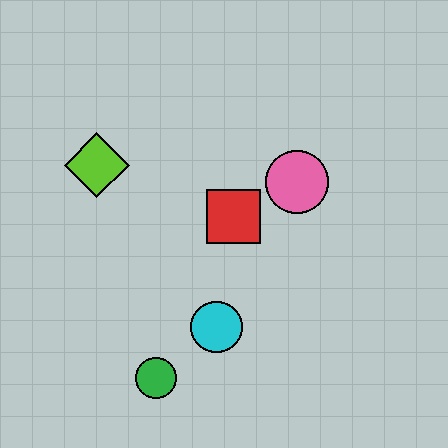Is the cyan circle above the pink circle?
No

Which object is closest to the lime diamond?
The red square is closest to the lime diamond.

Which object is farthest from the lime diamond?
The green circle is farthest from the lime diamond.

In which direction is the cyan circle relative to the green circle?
The cyan circle is to the right of the green circle.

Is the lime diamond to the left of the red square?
Yes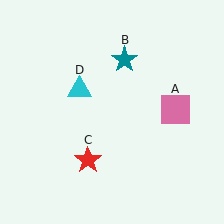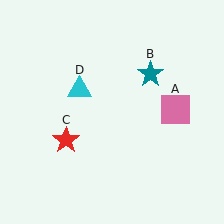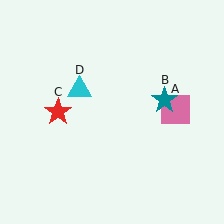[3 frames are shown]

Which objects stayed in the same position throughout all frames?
Pink square (object A) and cyan triangle (object D) remained stationary.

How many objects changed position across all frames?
2 objects changed position: teal star (object B), red star (object C).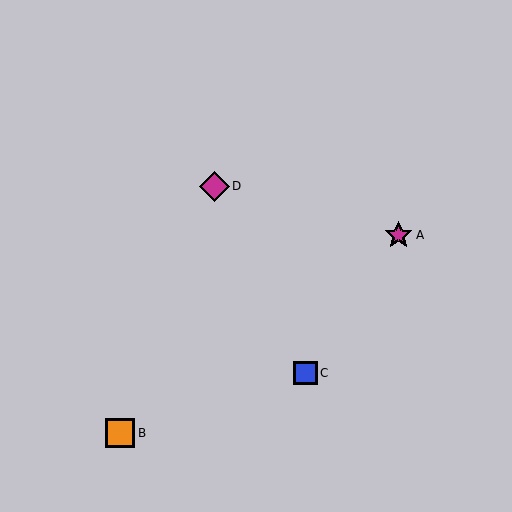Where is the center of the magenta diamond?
The center of the magenta diamond is at (214, 186).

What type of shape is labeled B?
Shape B is an orange square.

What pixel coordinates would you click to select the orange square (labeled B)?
Click at (120, 433) to select the orange square B.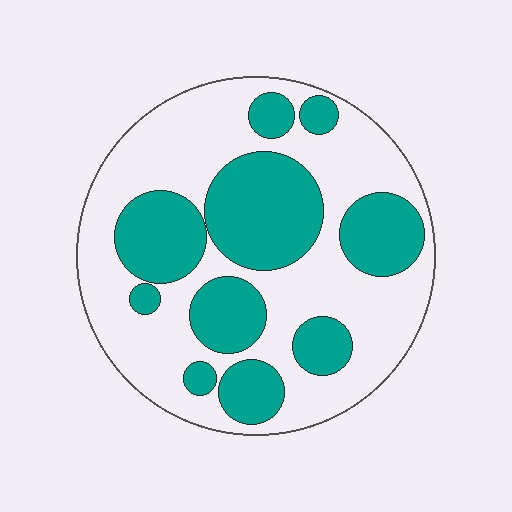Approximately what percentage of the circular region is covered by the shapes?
Approximately 40%.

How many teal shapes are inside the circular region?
10.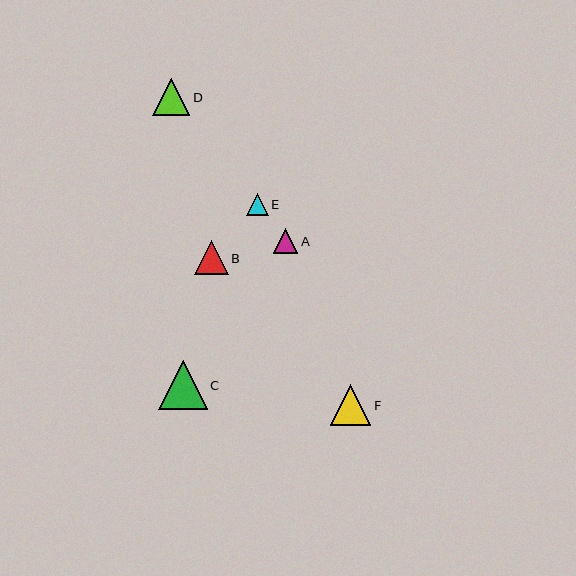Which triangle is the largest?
Triangle C is the largest with a size of approximately 49 pixels.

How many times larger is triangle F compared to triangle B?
Triangle F is approximately 1.2 times the size of triangle B.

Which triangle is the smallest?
Triangle E is the smallest with a size of approximately 21 pixels.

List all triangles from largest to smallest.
From largest to smallest: C, F, D, B, A, E.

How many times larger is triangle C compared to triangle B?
Triangle C is approximately 1.4 times the size of triangle B.